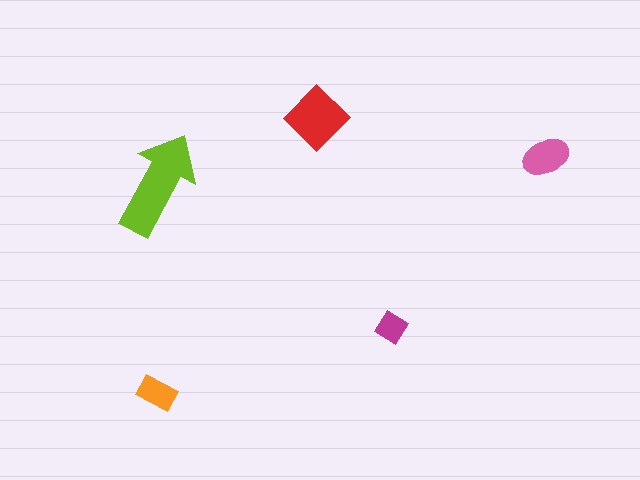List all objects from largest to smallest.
The lime arrow, the red diamond, the pink ellipse, the orange rectangle, the magenta diamond.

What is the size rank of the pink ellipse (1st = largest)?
3rd.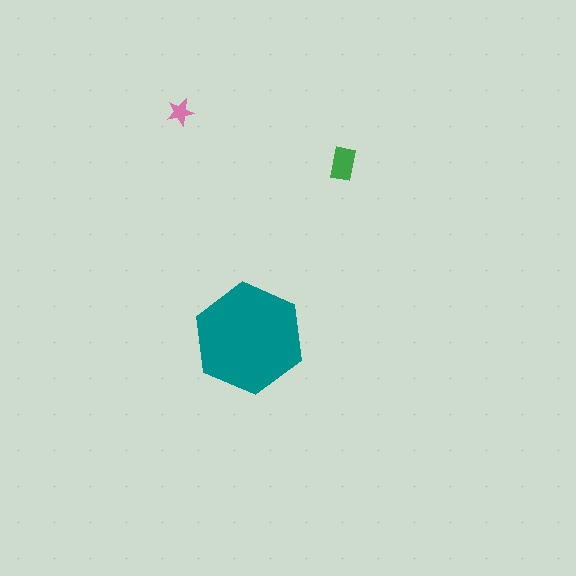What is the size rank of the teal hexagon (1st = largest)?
1st.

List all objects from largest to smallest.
The teal hexagon, the green rectangle, the pink star.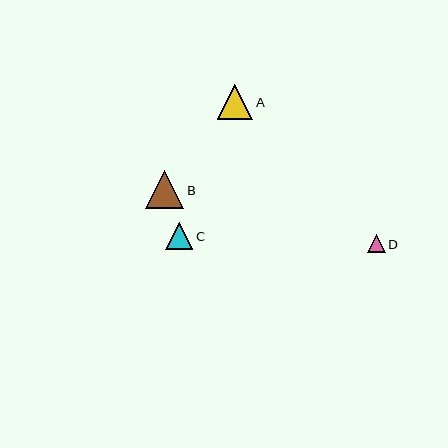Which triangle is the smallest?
Triangle D is the smallest with a size of approximately 17 pixels.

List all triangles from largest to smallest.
From largest to smallest: B, A, C, D.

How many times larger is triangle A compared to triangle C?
Triangle A is approximately 1.3 times the size of triangle C.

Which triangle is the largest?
Triangle B is the largest with a size of approximately 38 pixels.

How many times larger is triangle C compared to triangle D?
Triangle C is approximately 1.6 times the size of triangle D.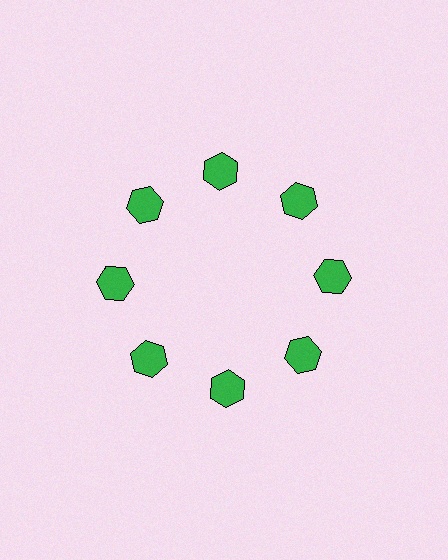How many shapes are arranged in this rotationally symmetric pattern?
There are 8 shapes, arranged in 8 groups of 1.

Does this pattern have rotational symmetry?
Yes, this pattern has 8-fold rotational symmetry. It looks the same after rotating 45 degrees around the center.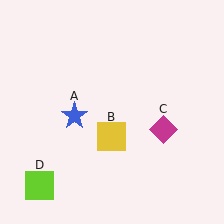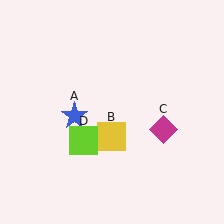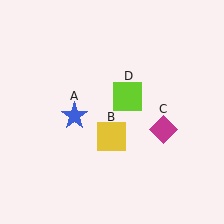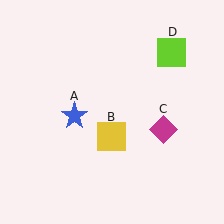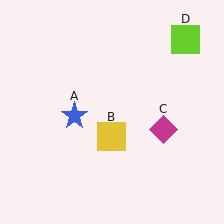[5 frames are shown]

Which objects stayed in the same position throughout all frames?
Blue star (object A) and yellow square (object B) and magenta diamond (object C) remained stationary.